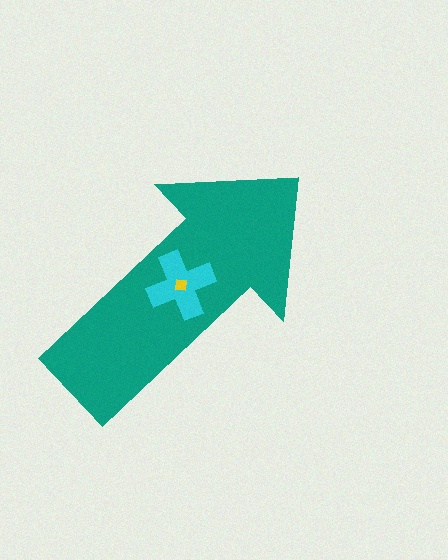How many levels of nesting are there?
3.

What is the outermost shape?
The teal arrow.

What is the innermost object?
The yellow square.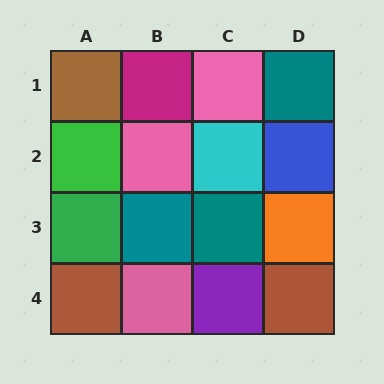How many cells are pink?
3 cells are pink.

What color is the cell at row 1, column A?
Brown.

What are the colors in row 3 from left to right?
Green, teal, teal, orange.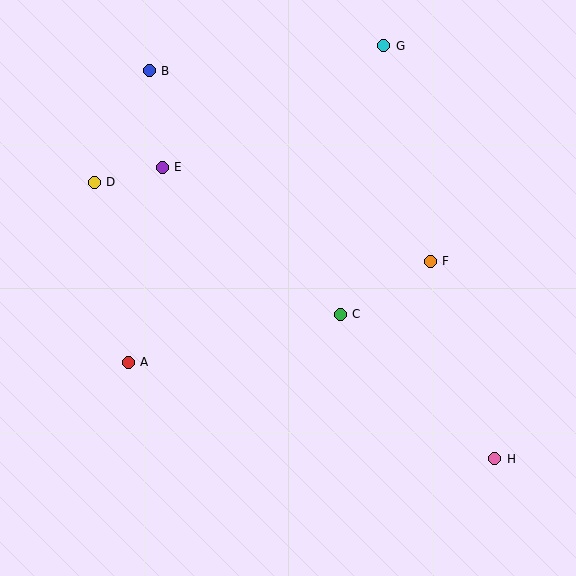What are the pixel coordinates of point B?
Point B is at (149, 71).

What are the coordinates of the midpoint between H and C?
The midpoint between H and C is at (418, 386).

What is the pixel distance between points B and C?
The distance between B and C is 309 pixels.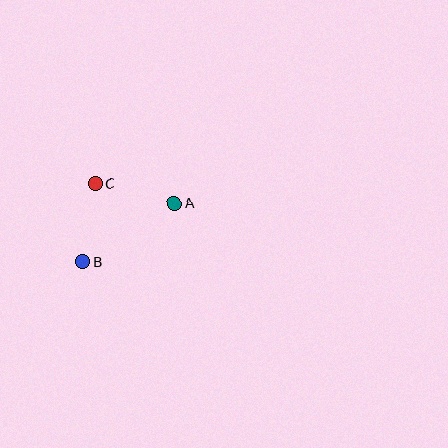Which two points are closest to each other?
Points B and C are closest to each other.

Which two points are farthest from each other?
Points A and B are farthest from each other.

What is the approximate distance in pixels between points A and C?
The distance between A and C is approximately 81 pixels.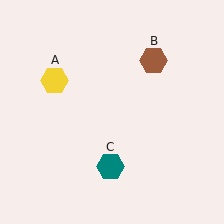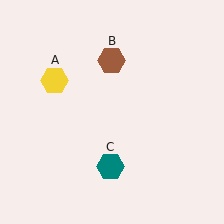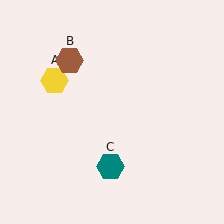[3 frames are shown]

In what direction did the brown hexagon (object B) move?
The brown hexagon (object B) moved left.